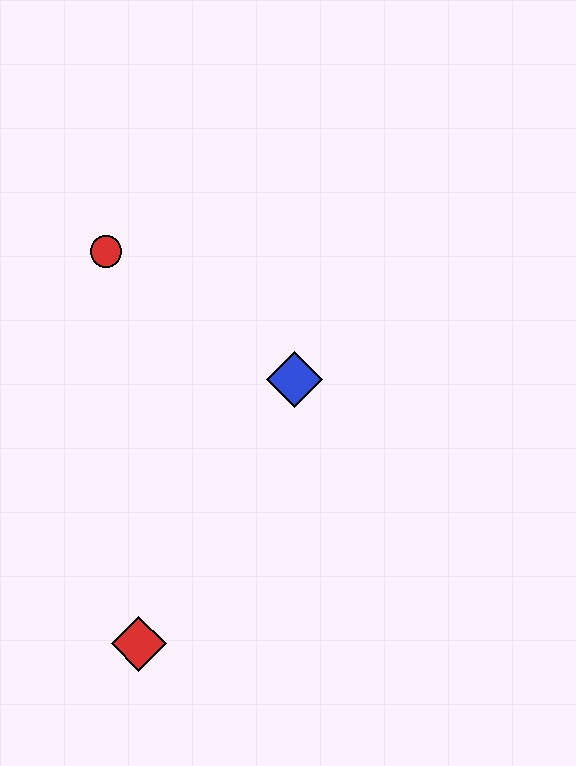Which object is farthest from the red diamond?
The red circle is farthest from the red diamond.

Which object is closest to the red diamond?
The blue diamond is closest to the red diamond.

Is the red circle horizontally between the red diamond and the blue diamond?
No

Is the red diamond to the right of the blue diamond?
No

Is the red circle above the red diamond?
Yes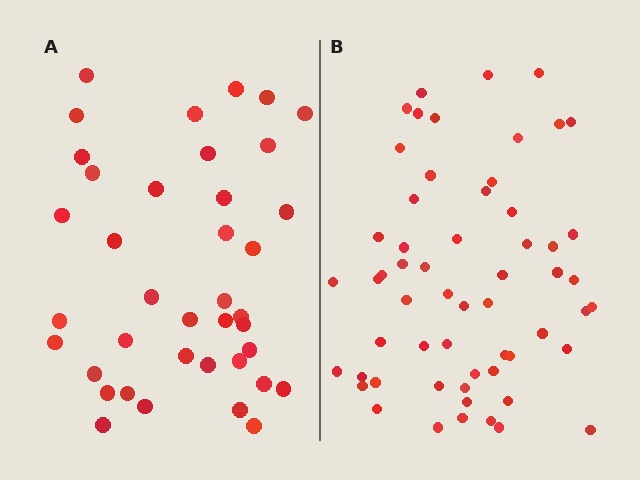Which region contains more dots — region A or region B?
Region B (the right region) has more dots.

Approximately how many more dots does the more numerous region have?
Region B has approximately 20 more dots than region A.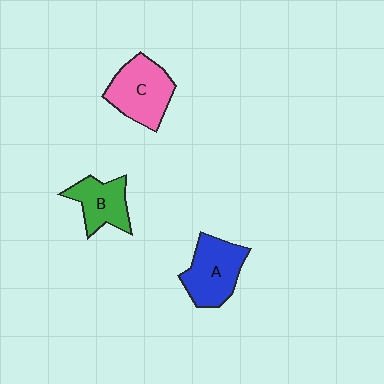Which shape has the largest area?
Shape C (pink).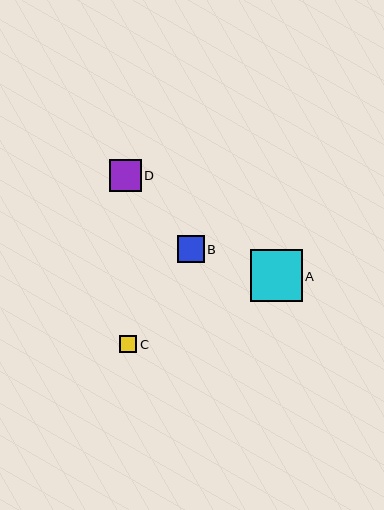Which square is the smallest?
Square C is the smallest with a size of approximately 17 pixels.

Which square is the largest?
Square A is the largest with a size of approximately 52 pixels.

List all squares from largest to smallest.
From largest to smallest: A, D, B, C.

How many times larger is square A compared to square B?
Square A is approximately 1.9 times the size of square B.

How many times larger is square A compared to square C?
Square A is approximately 3.1 times the size of square C.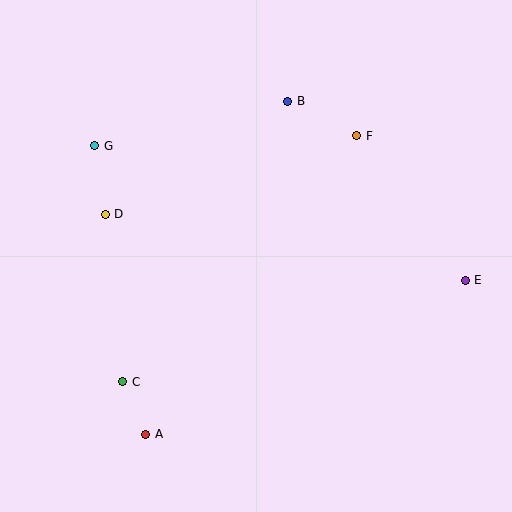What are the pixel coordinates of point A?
Point A is at (146, 434).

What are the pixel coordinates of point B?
Point B is at (288, 101).